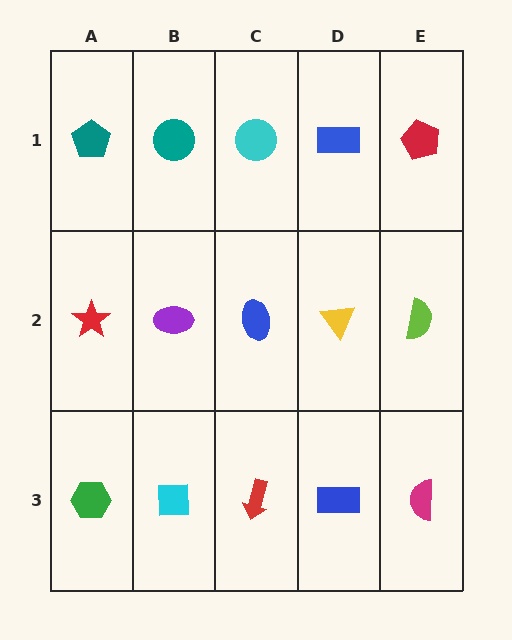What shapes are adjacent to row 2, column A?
A teal pentagon (row 1, column A), a green hexagon (row 3, column A), a purple ellipse (row 2, column B).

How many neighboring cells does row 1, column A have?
2.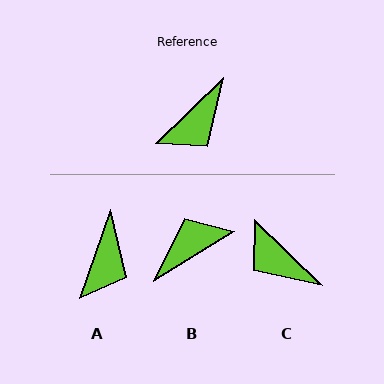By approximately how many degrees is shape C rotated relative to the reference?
Approximately 88 degrees clockwise.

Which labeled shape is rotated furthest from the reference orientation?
B, about 168 degrees away.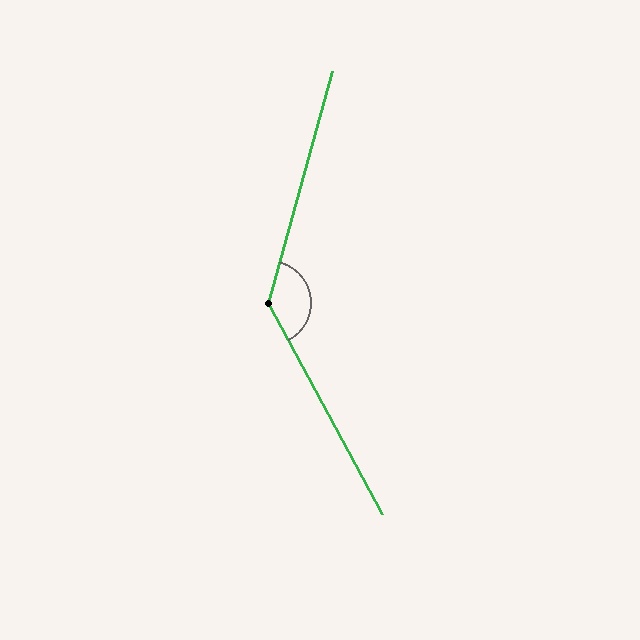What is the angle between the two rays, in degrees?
Approximately 136 degrees.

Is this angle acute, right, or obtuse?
It is obtuse.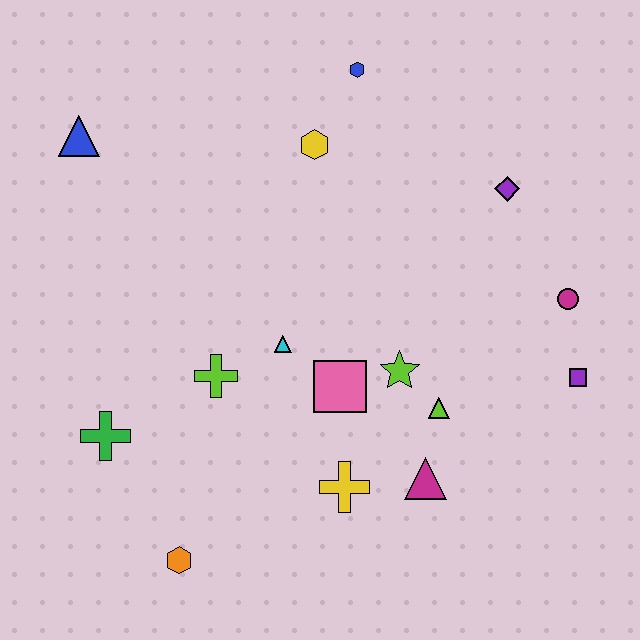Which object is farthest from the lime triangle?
The blue triangle is farthest from the lime triangle.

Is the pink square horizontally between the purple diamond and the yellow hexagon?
Yes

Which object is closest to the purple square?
The magenta circle is closest to the purple square.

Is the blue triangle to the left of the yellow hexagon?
Yes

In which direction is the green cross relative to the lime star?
The green cross is to the left of the lime star.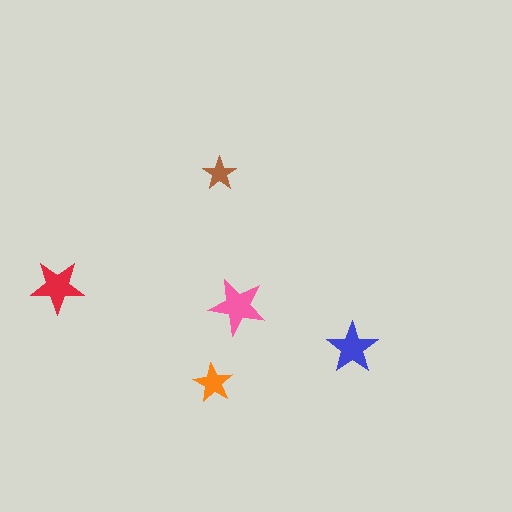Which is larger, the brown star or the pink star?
The pink one.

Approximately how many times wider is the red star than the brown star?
About 1.5 times wider.